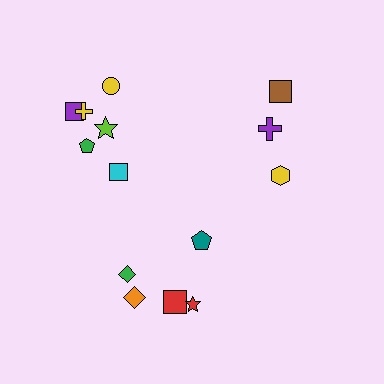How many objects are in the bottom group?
There are 5 objects.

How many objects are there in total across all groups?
There are 14 objects.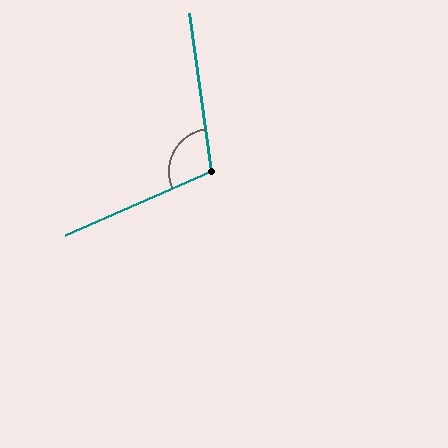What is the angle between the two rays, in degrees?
Approximately 105 degrees.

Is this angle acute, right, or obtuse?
It is obtuse.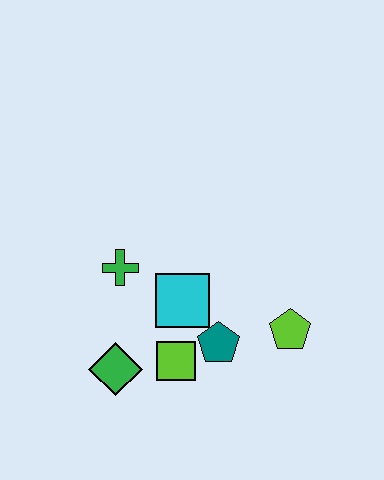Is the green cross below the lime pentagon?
No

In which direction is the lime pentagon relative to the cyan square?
The lime pentagon is to the right of the cyan square.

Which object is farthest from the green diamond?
The lime pentagon is farthest from the green diamond.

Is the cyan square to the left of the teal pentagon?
Yes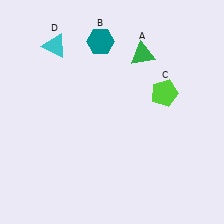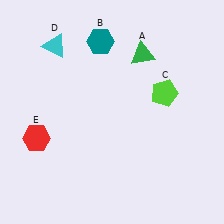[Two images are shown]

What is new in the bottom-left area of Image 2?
A red hexagon (E) was added in the bottom-left area of Image 2.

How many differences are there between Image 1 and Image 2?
There is 1 difference between the two images.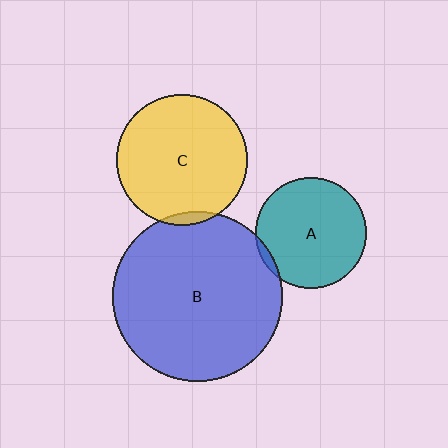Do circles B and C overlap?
Yes.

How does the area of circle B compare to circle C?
Approximately 1.7 times.